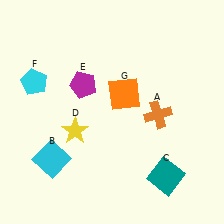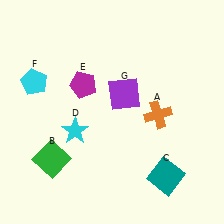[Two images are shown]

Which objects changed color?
B changed from cyan to green. D changed from yellow to cyan. G changed from orange to purple.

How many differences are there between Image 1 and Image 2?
There are 3 differences between the two images.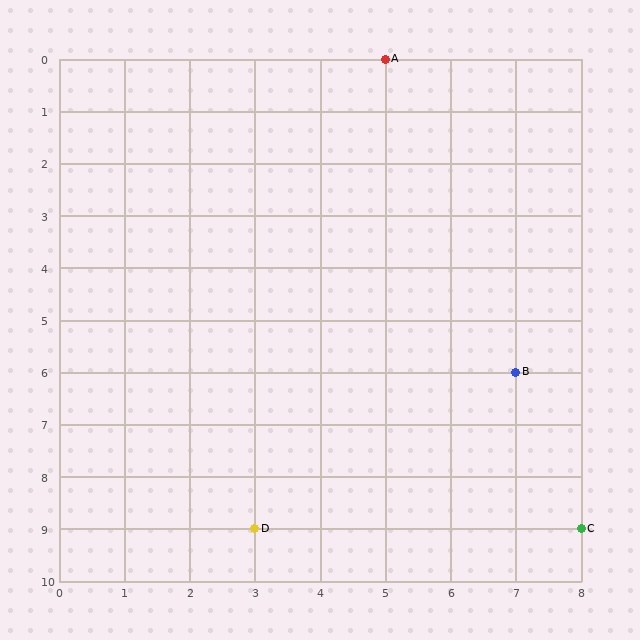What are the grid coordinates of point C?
Point C is at grid coordinates (8, 9).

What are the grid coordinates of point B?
Point B is at grid coordinates (7, 6).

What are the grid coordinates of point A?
Point A is at grid coordinates (5, 0).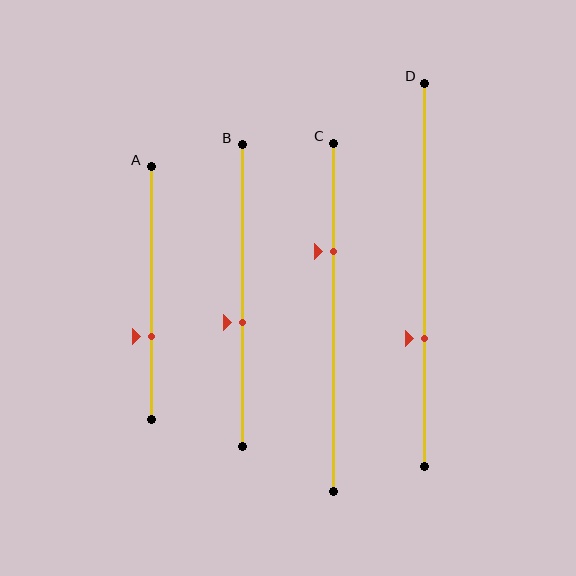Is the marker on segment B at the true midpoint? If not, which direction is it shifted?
No, the marker on segment B is shifted downward by about 9% of the segment length.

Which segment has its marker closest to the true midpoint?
Segment B has its marker closest to the true midpoint.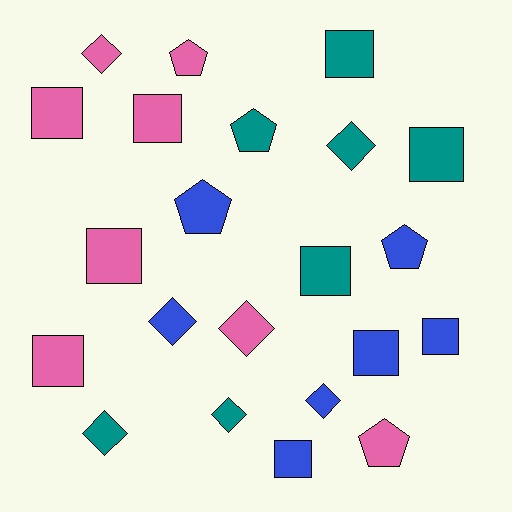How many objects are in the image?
There are 22 objects.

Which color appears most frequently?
Pink, with 8 objects.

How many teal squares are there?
There are 3 teal squares.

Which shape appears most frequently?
Square, with 10 objects.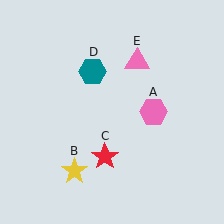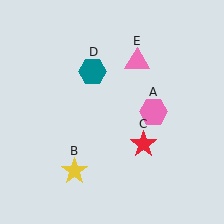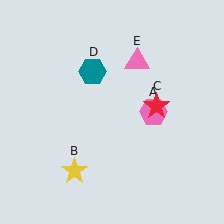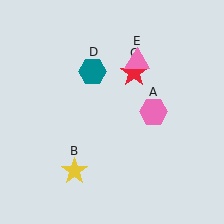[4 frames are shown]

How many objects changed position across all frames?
1 object changed position: red star (object C).